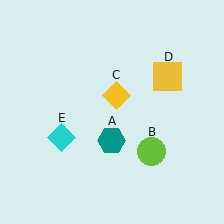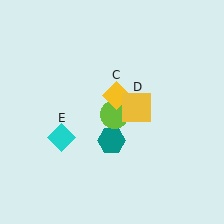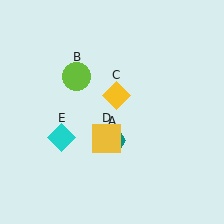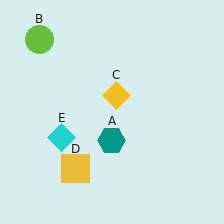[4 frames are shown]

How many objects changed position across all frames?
2 objects changed position: lime circle (object B), yellow square (object D).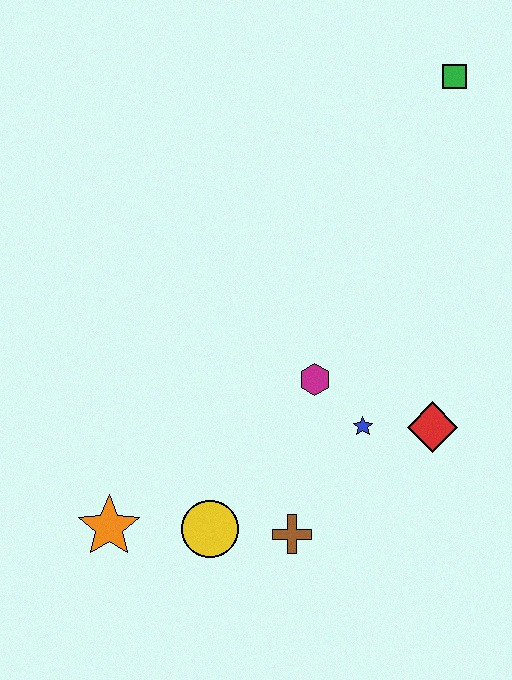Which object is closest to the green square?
The magenta hexagon is closest to the green square.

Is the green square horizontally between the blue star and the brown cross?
No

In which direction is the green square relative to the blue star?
The green square is above the blue star.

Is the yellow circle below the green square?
Yes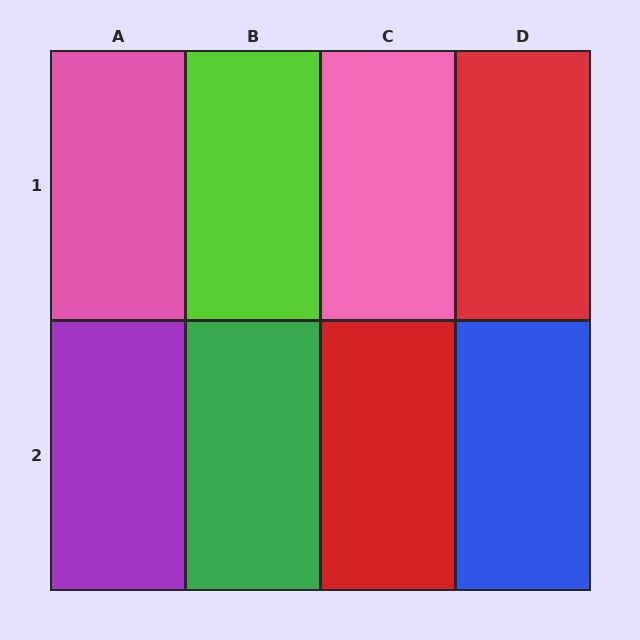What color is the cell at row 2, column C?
Red.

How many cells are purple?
1 cell is purple.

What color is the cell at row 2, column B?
Green.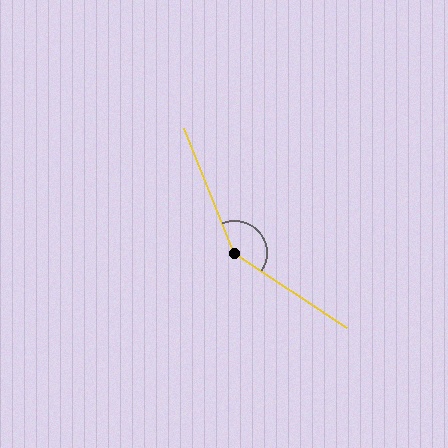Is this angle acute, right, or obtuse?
It is obtuse.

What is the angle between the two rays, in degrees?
Approximately 145 degrees.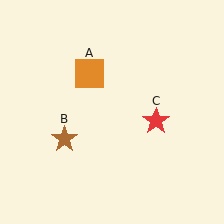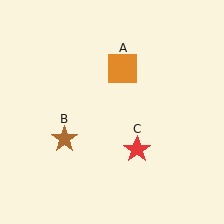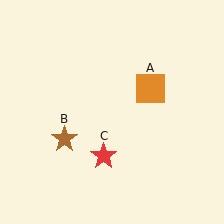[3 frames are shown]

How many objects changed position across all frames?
2 objects changed position: orange square (object A), red star (object C).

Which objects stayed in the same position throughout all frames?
Brown star (object B) remained stationary.